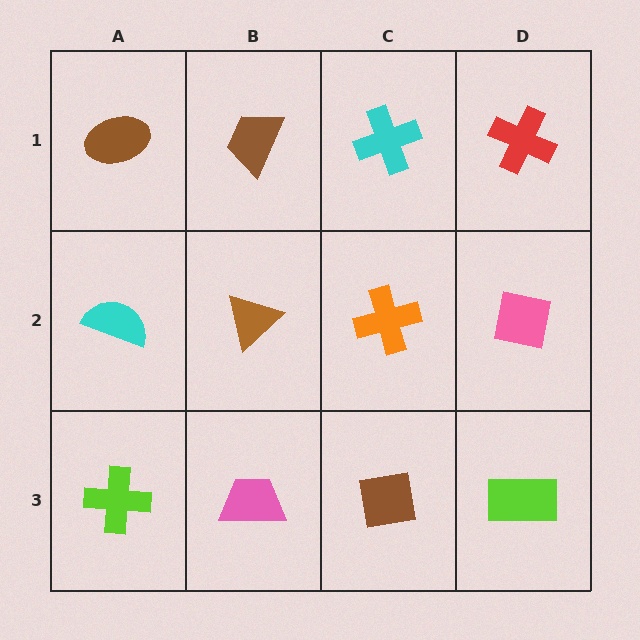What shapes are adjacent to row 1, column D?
A pink square (row 2, column D), a cyan cross (row 1, column C).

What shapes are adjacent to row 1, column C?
An orange cross (row 2, column C), a brown trapezoid (row 1, column B), a red cross (row 1, column D).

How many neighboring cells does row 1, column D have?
2.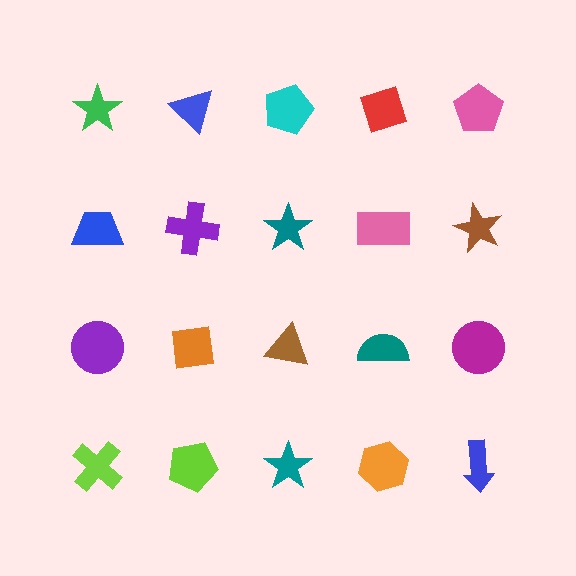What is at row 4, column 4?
An orange hexagon.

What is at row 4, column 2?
A lime pentagon.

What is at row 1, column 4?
A red diamond.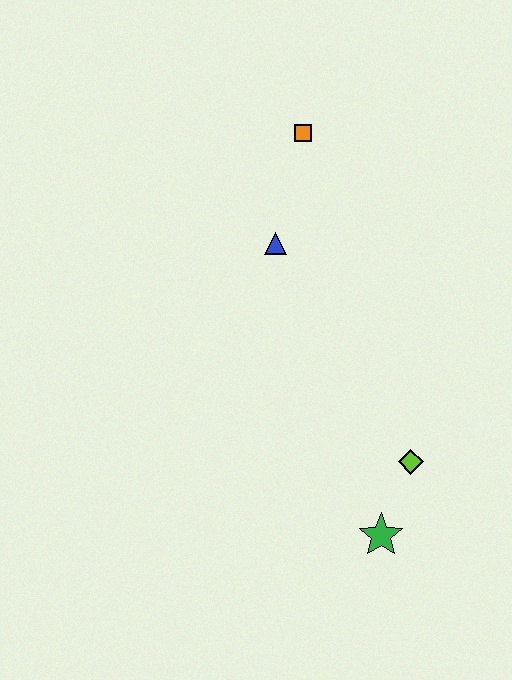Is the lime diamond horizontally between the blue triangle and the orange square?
No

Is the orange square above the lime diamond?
Yes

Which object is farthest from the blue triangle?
The green star is farthest from the blue triangle.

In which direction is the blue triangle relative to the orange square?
The blue triangle is below the orange square.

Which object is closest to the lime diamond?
The green star is closest to the lime diamond.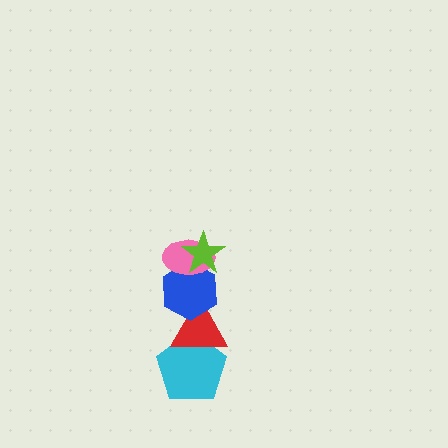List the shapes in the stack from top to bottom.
From top to bottom: the lime star, the pink ellipse, the blue hexagon, the red triangle, the cyan pentagon.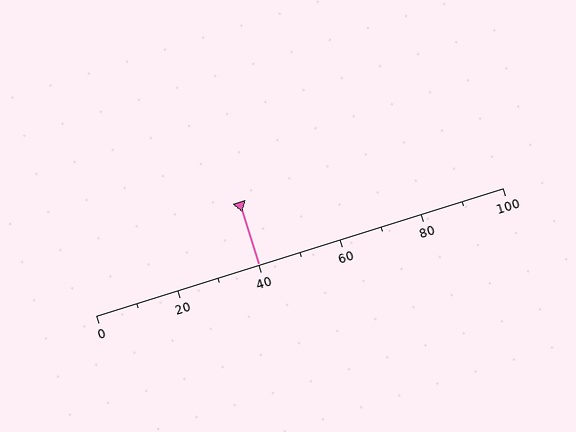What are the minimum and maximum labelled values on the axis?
The axis runs from 0 to 100.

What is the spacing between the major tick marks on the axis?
The major ticks are spaced 20 apart.